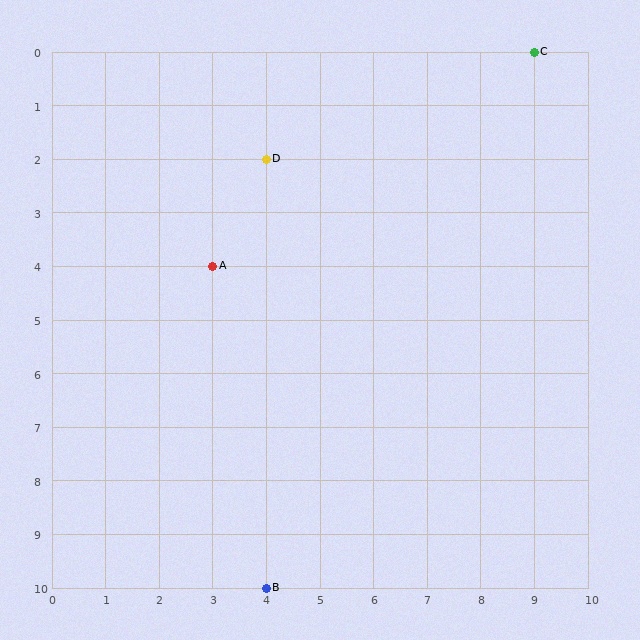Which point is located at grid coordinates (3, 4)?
Point A is at (3, 4).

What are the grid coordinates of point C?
Point C is at grid coordinates (9, 0).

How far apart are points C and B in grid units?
Points C and B are 5 columns and 10 rows apart (about 11.2 grid units diagonally).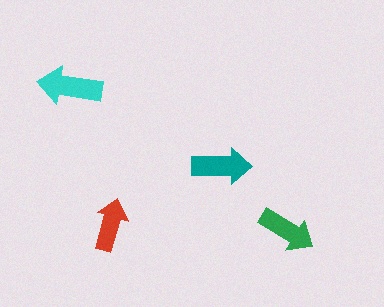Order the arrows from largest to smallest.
the cyan one, the teal one, the green one, the red one.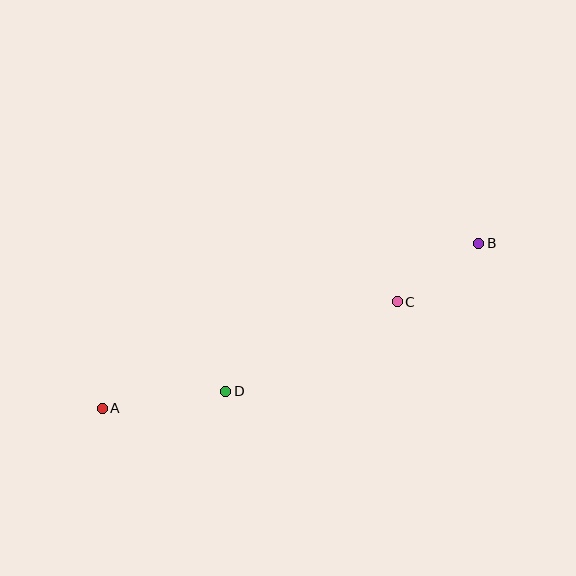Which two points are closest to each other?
Points B and C are closest to each other.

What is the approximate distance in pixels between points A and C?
The distance between A and C is approximately 313 pixels.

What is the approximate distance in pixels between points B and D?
The distance between B and D is approximately 293 pixels.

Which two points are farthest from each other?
Points A and B are farthest from each other.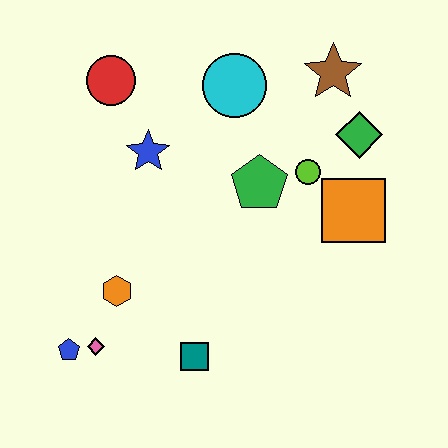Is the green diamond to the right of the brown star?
Yes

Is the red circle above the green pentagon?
Yes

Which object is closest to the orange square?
The lime circle is closest to the orange square.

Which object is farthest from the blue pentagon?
The brown star is farthest from the blue pentagon.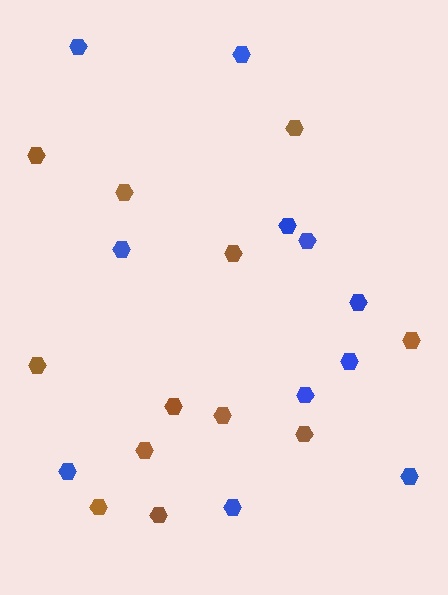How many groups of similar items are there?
There are 2 groups: one group of brown hexagons (12) and one group of blue hexagons (11).